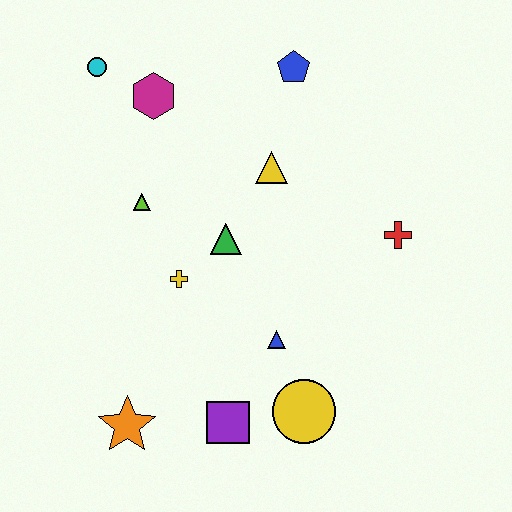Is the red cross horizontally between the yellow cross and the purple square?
No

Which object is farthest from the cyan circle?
The yellow circle is farthest from the cyan circle.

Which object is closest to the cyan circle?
The magenta hexagon is closest to the cyan circle.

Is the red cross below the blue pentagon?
Yes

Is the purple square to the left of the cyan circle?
No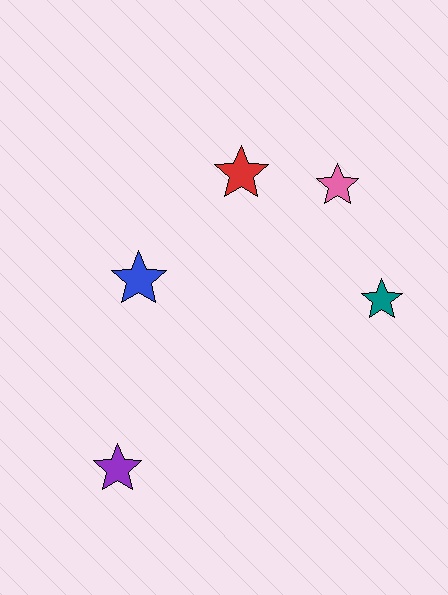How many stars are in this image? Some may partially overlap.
There are 5 stars.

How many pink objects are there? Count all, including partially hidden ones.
There is 1 pink object.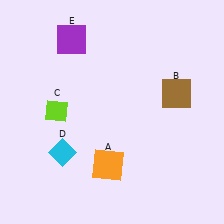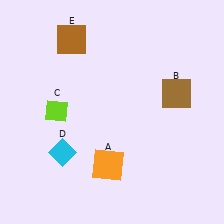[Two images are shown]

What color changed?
The square (E) changed from purple in Image 1 to brown in Image 2.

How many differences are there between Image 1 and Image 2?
There is 1 difference between the two images.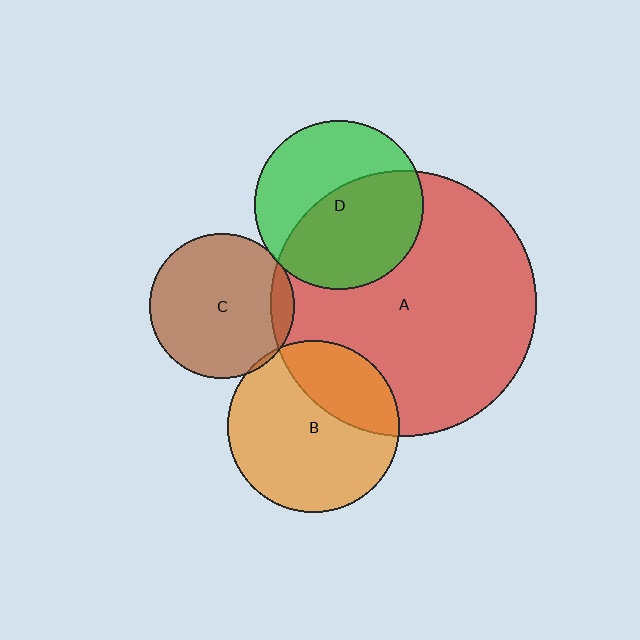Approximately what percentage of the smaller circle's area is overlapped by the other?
Approximately 5%.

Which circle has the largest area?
Circle A (red).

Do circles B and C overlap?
Yes.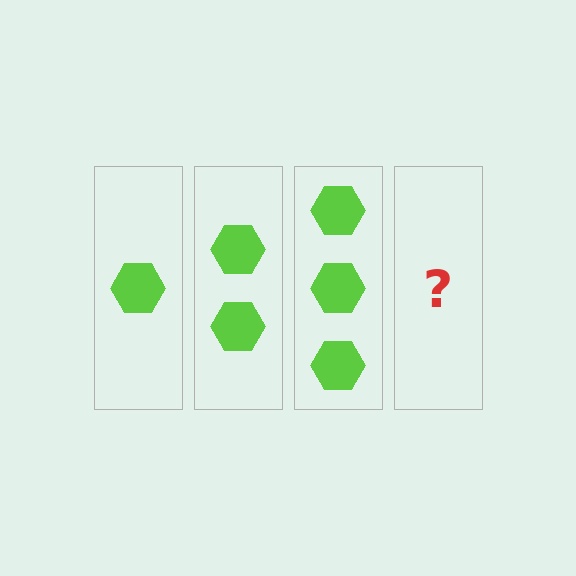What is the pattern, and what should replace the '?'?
The pattern is that each step adds one more hexagon. The '?' should be 4 hexagons.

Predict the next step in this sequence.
The next step is 4 hexagons.